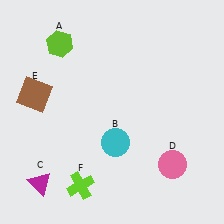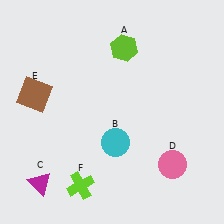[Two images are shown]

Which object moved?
The lime hexagon (A) moved right.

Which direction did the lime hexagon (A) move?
The lime hexagon (A) moved right.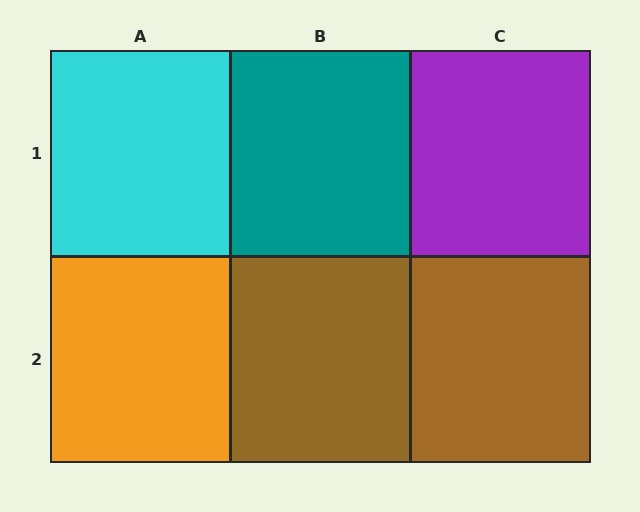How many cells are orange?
1 cell is orange.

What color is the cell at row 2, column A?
Orange.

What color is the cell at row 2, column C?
Brown.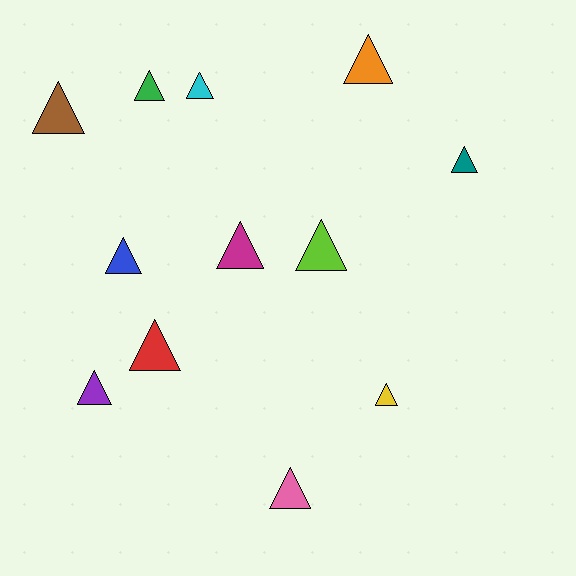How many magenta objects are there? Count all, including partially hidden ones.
There is 1 magenta object.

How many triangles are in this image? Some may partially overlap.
There are 12 triangles.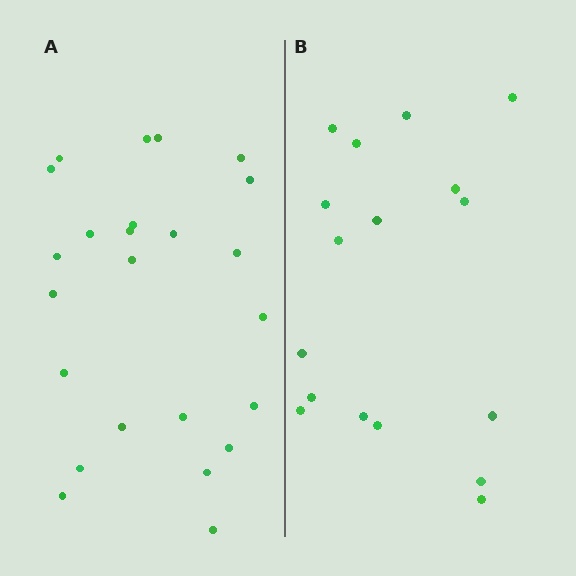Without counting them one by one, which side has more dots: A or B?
Region A (the left region) has more dots.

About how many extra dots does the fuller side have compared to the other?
Region A has roughly 8 or so more dots than region B.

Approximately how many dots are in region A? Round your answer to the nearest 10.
About 20 dots. (The exact count is 24, which rounds to 20.)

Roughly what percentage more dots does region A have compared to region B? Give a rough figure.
About 40% more.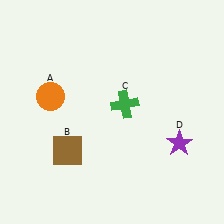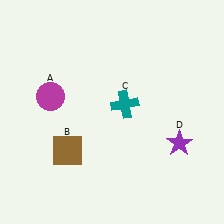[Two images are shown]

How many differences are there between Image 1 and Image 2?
There are 2 differences between the two images.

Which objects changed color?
A changed from orange to magenta. C changed from green to teal.